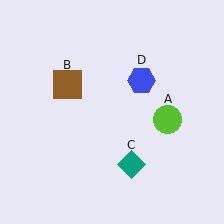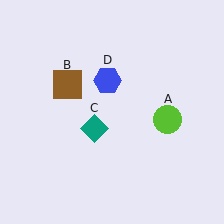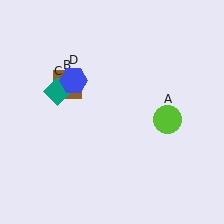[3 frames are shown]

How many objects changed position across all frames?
2 objects changed position: teal diamond (object C), blue hexagon (object D).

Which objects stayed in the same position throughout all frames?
Lime circle (object A) and brown square (object B) remained stationary.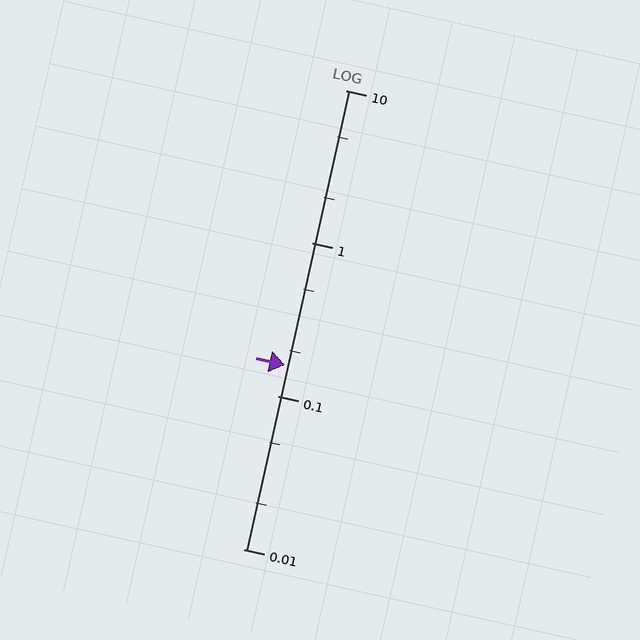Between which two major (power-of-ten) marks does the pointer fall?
The pointer is between 0.1 and 1.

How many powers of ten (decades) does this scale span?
The scale spans 3 decades, from 0.01 to 10.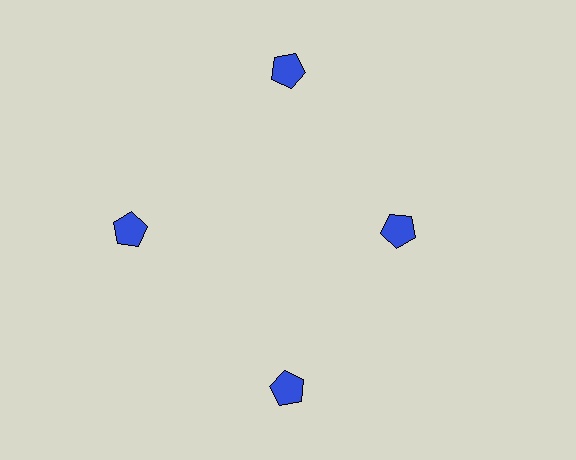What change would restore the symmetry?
The symmetry would be restored by moving it outward, back onto the ring so that all 4 pentagons sit at equal angles and equal distance from the center.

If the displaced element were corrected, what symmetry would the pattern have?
It would have 4-fold rotational symmetry — the pattern would map onto itself every 90 degrees.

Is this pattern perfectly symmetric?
No. The 4 blue pentagons are arranged in a ring, but one element near the 3 o'clock position is pulled inward toward the center, breaking the 4-fold rotational symmetry.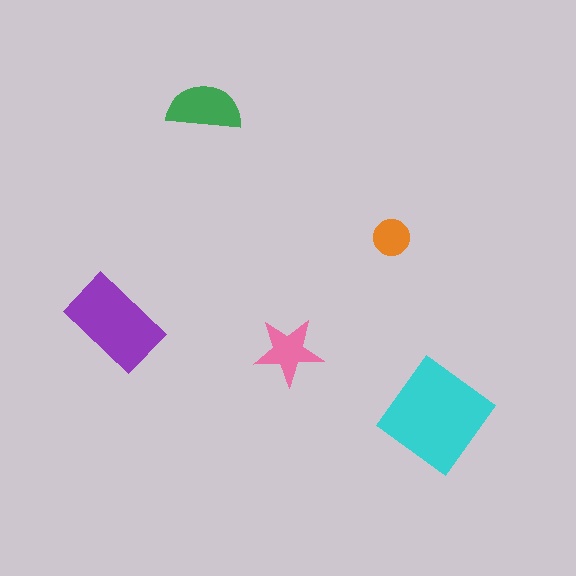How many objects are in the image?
There are 5 objects in the image.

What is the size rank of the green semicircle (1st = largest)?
3rd.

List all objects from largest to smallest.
The cyan diamond, the purple rectangle, the green semicircle, the pink star, the orange circle.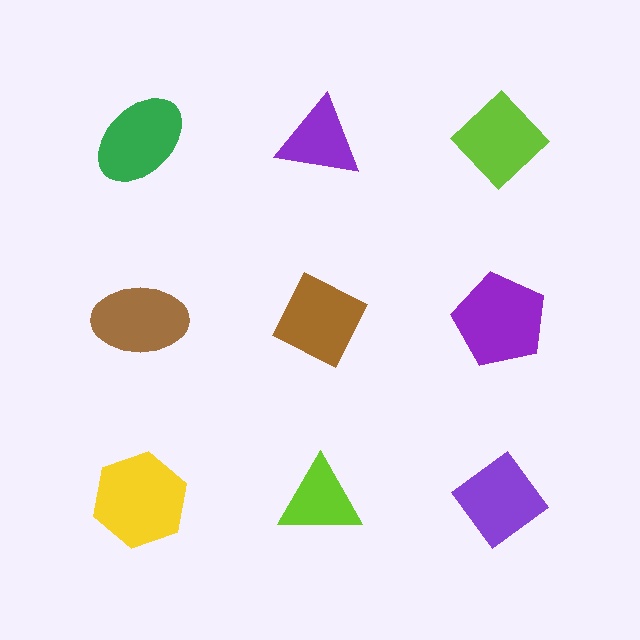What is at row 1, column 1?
A green ellipse.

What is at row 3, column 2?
A lime triangle.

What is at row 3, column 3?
A purple diamond.